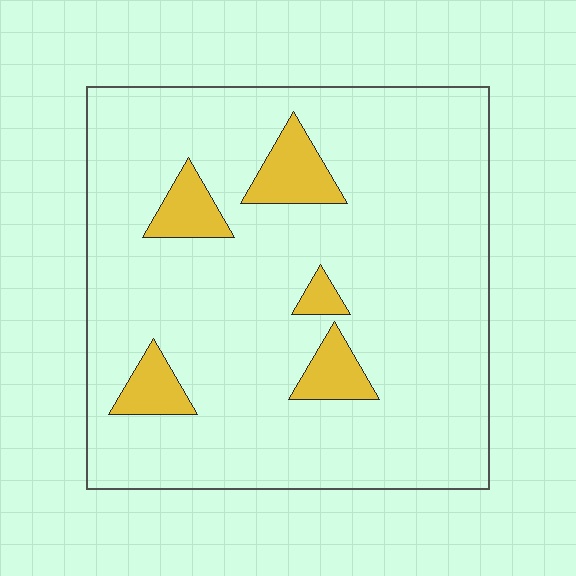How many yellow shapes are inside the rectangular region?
5.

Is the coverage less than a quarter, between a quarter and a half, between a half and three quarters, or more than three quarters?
Less than a quarter.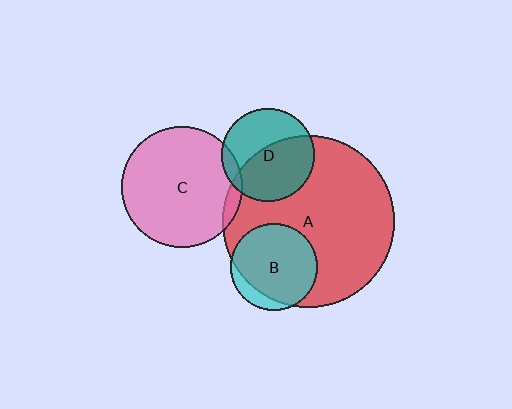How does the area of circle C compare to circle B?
Approximately 1.9 times.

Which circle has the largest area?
Circle A (red).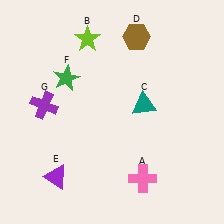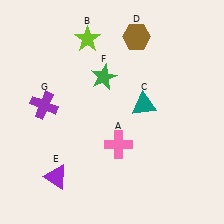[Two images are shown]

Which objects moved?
The objects that moved are: the pink cross (A), the green star (F).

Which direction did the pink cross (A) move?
The pink cross (A) moved up.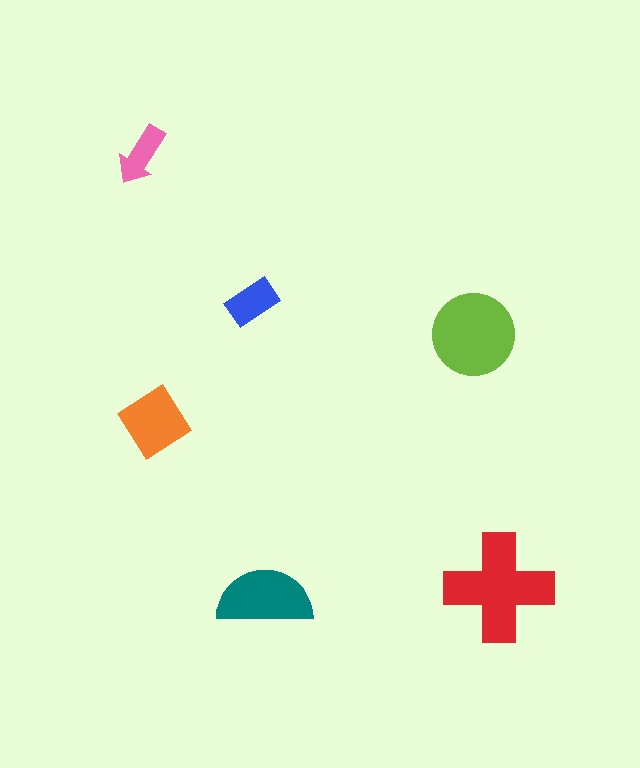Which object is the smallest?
The pink arrow.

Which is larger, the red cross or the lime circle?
The red cross.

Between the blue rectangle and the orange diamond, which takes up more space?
The orange diamond.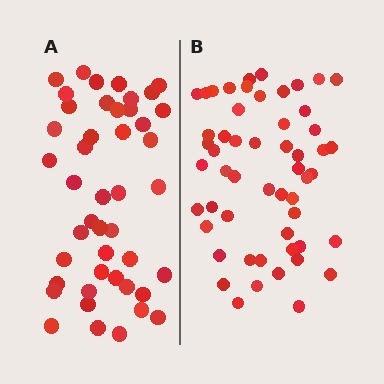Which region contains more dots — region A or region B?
Region B (the right region) has more dots.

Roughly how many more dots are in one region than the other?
Region B has roughly 8 or so more dots than region A.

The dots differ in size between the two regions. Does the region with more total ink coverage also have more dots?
No. Region A has more total ink coverage because its dots are larger, but region B actually contains more individual dots. Total area can be misleading — the number of items is what matters here.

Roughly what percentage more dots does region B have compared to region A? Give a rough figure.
About 20% more.